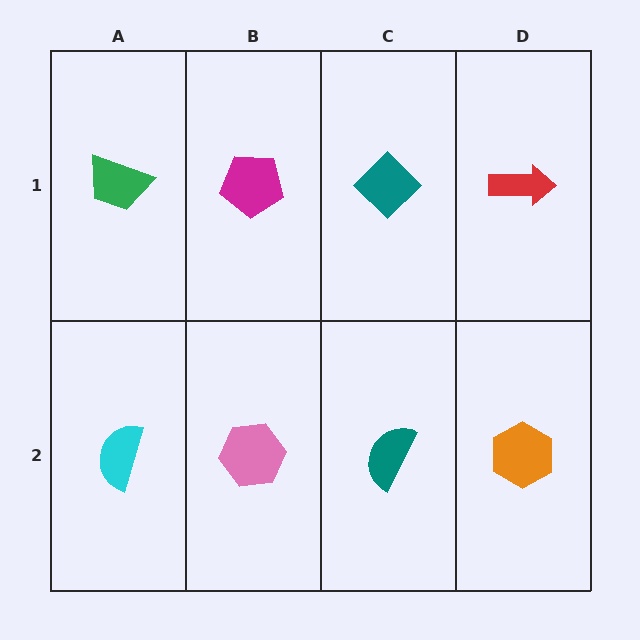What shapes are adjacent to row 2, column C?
A teal diamond (row 1, column C), a pink hexagon (row 2, column B), an orange hexagon (row 2, column D).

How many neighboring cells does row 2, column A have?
2.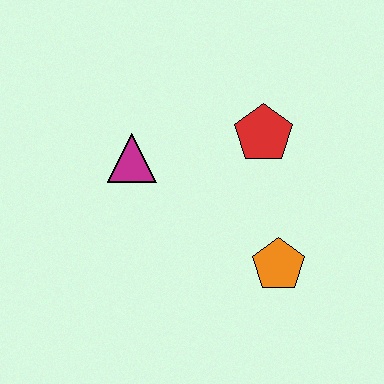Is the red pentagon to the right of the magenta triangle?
Yes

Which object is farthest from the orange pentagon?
The magenta triangle is farthest from the orange pentagon.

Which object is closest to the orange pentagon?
The red pentagon is closest to the orange pentagon.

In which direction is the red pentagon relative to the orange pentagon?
The red pentagon is above the orange pentagon.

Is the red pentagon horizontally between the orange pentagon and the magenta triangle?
Yes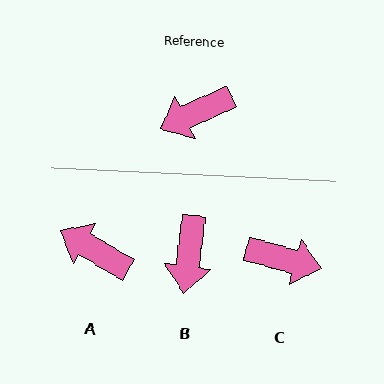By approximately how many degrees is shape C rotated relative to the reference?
Approximately 140 degrees counter-clockwise.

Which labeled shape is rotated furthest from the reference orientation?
C, about 140 degrees away.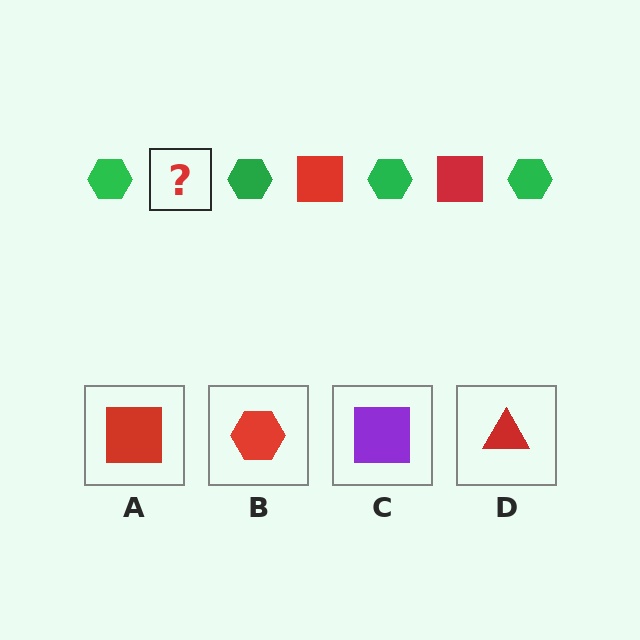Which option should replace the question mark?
Option A.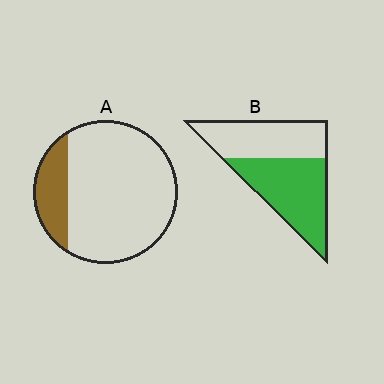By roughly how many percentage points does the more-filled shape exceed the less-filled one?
By roughly 35 percentage points (B over A).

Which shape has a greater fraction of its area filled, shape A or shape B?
Shape B.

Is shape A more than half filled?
No.